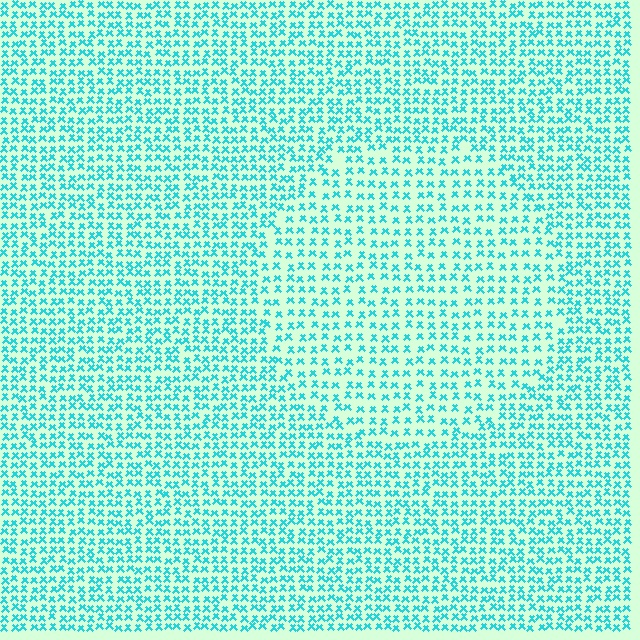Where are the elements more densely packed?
The elements are more densely packed outside the circle boundary.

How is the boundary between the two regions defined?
The boundary is defined by a change in element density (approximately 1.5x ratio). All elements are the same color, size, and shape.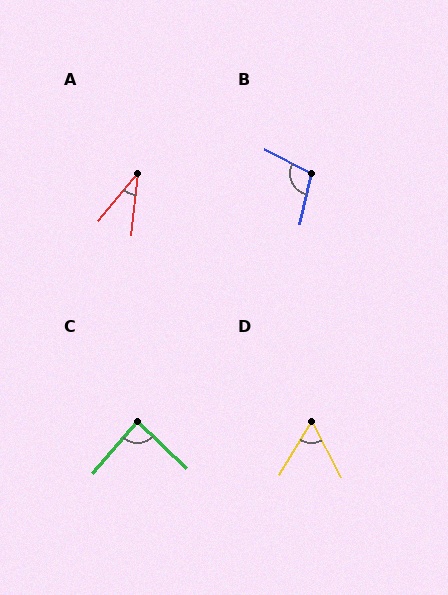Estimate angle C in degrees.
Approximately 87 degrees.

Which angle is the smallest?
A, at approximately 34 degrees.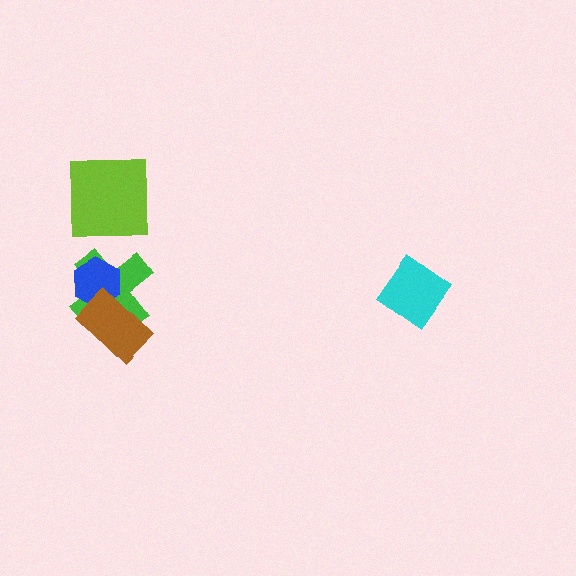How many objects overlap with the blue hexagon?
2 objects overlap with the blue hexagon.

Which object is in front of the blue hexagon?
The brown rectangle is in front of the blue hexagon.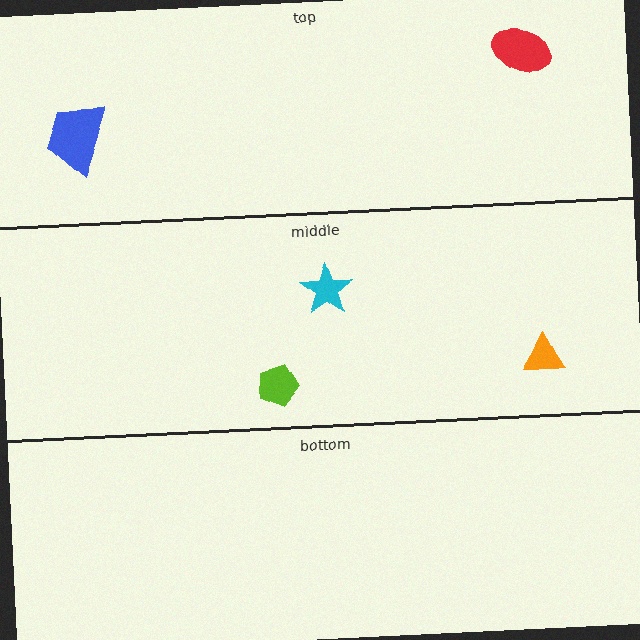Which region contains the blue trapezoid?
The top region.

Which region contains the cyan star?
The middle region.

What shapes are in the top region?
The blue trapezoid, the red ellipse.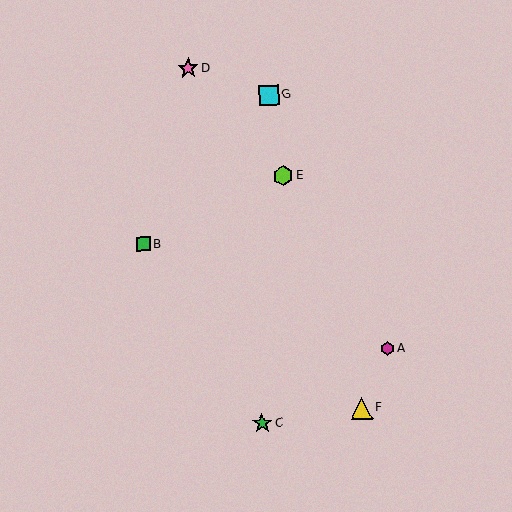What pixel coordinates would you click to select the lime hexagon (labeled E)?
Click at (284, 175) to select the lime hexagon E.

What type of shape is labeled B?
Shape B is a green square.